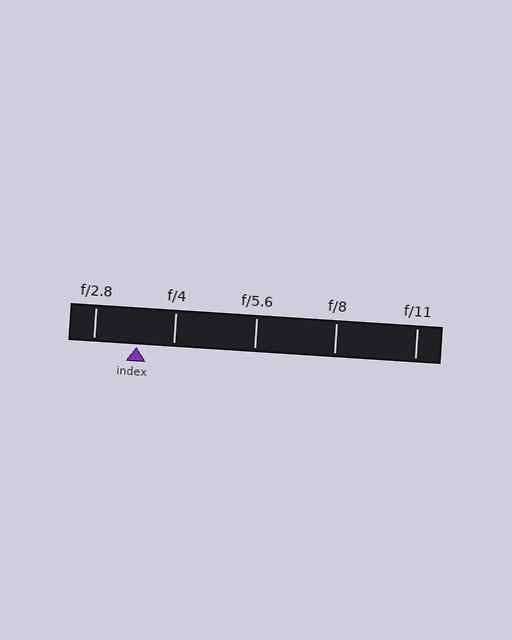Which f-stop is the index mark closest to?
The index mark is closest to f/4.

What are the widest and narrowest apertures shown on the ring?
The widest aperture shown is f/2.8 and the narrowest is f/11.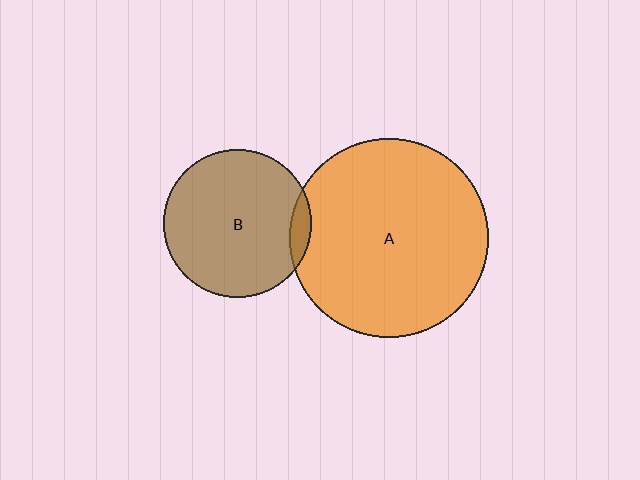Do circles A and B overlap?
Yes.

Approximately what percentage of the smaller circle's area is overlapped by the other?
Approximately 5%.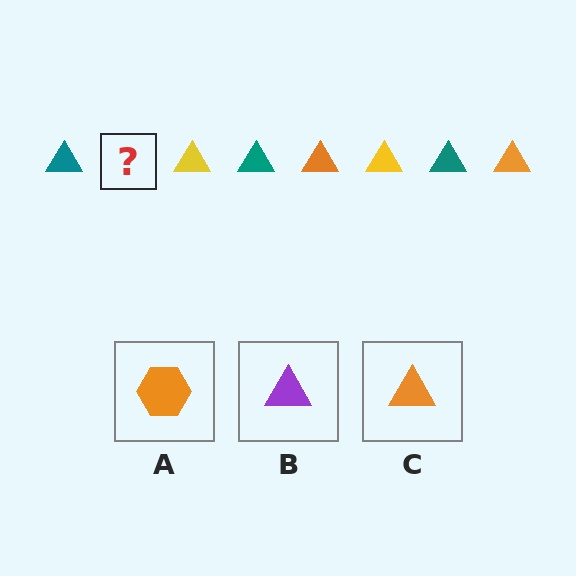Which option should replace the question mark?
Option C.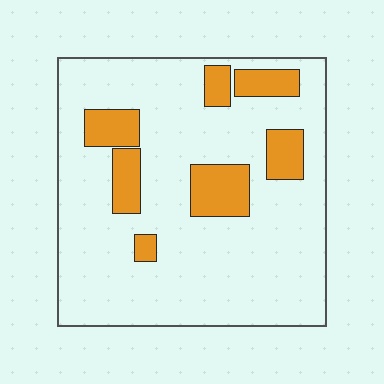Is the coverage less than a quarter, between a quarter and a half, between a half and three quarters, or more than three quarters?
Less than a quarter.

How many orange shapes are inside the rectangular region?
7.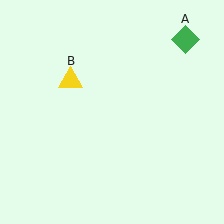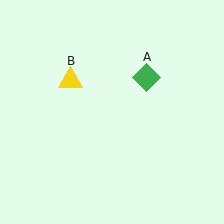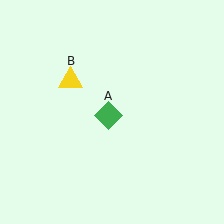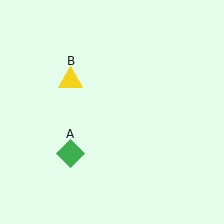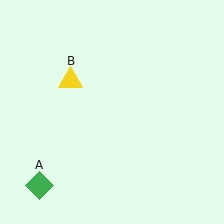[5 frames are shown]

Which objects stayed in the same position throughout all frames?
Yellow triangle (object B) remained stationary.